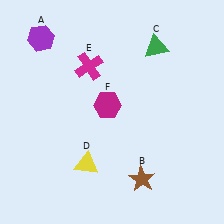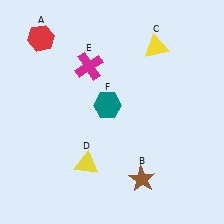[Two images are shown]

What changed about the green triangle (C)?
In Image 1, C is green. In Image 2, it changed to yellow.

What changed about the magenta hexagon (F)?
In Image 1, F is magenta. In Image 2, it changed to teal.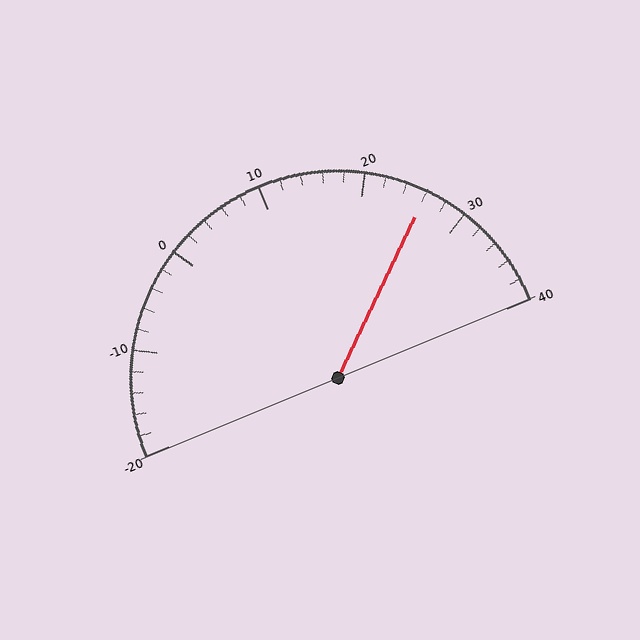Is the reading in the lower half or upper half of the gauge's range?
The reading is in the upper half of the range (-20 to 40).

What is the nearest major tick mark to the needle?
The nearest major tick mark is 30.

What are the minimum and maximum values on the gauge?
The gauge ranges from -20 to 40.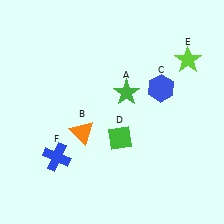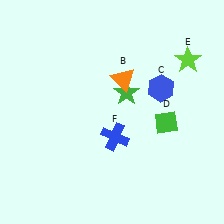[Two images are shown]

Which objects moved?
The objects that moved are: the orange triangle (B), the green diamond (D), the blue cross (F).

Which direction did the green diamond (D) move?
The green diamond (D) moved right.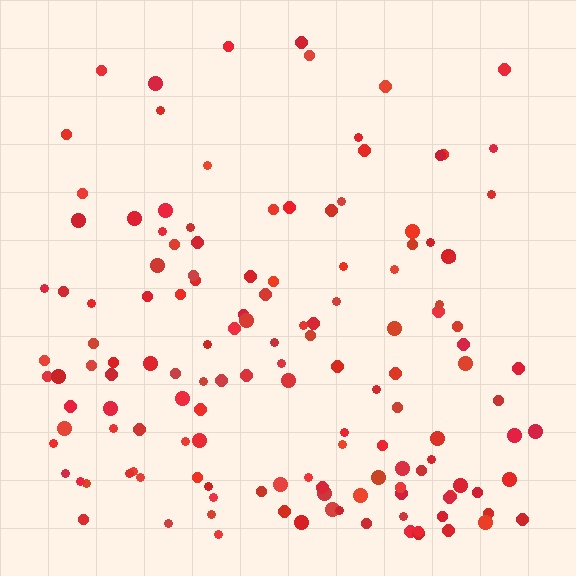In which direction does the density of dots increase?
From top to bottom, with the bottom side densest.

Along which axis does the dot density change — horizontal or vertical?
Vertical.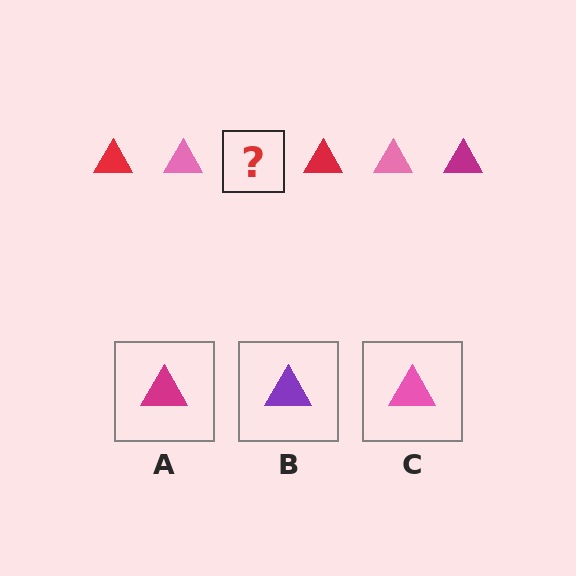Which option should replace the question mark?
Option A.